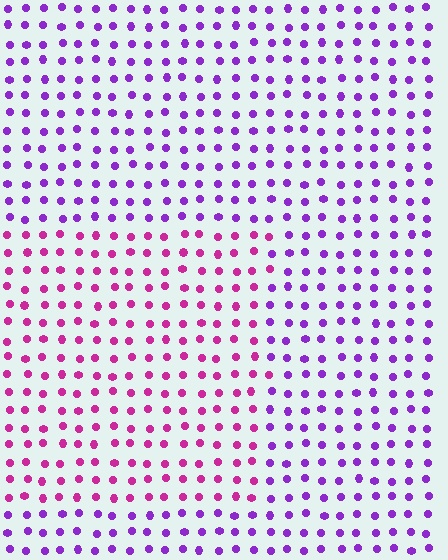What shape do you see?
I see a rectangle.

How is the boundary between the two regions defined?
The boundary is defined purely by a slight shift in hue (about 40 degrees). Spacing, size, and orientation are identical on both sides.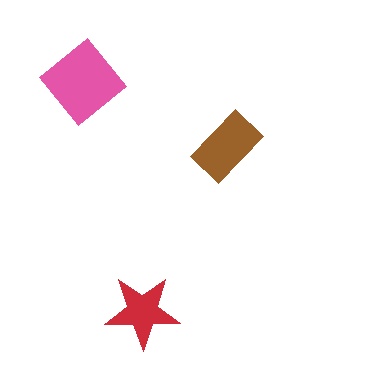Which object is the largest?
The pink diamond.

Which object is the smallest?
The red star.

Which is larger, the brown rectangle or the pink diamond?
The pink diamond.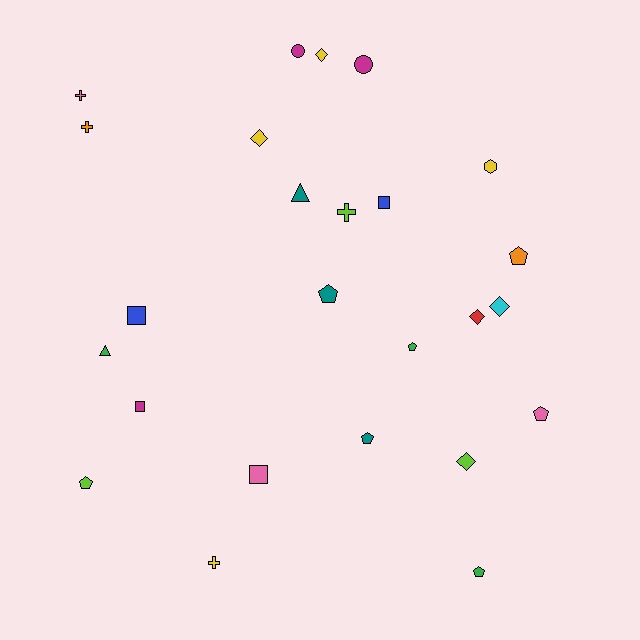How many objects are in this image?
There are 25 objects.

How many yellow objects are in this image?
There are 4 yellow objects.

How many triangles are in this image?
There are 2 triangles.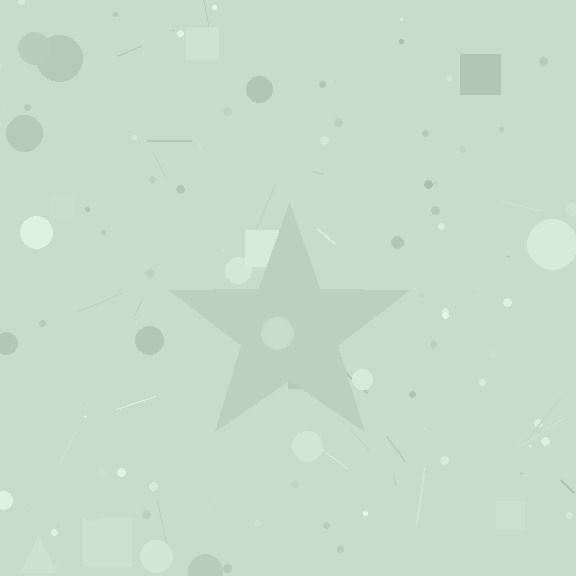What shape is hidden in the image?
A star is hidden in the image.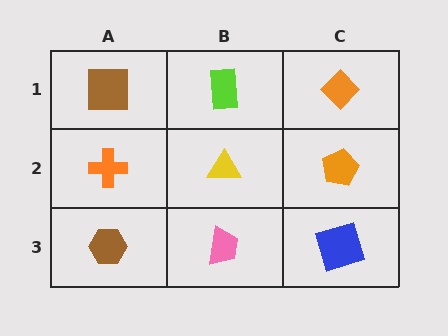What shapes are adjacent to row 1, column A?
An orange cross (row 2, column A), a lime rectangle (row 1, column B).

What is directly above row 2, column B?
A lime rectangle.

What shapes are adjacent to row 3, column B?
A yellow triangle (row 2, column B), a brown hexagon (row 3, column A), a blue square (row 3, column C).